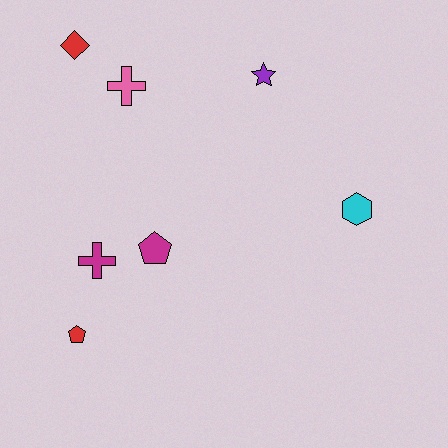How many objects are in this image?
There are 7 objects.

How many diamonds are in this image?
There is 1 diamond.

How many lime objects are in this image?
There are no lime objects.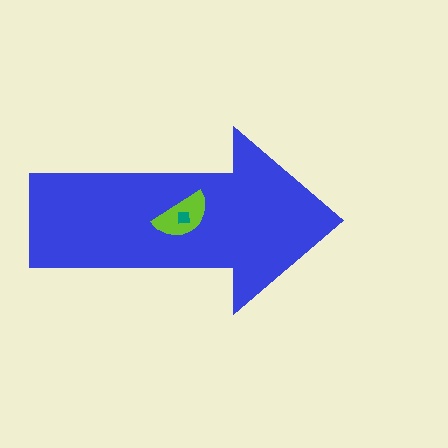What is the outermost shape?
The blue arrow.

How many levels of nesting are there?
3.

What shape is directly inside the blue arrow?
The lime semicircle.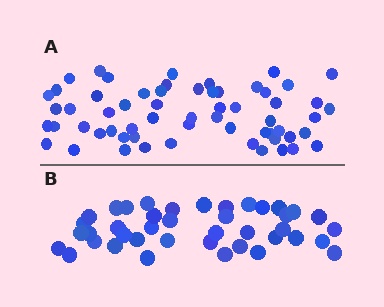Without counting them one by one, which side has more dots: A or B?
Region A (the top region) has more dots.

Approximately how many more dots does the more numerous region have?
Region A has approximately 20 more dots than region B.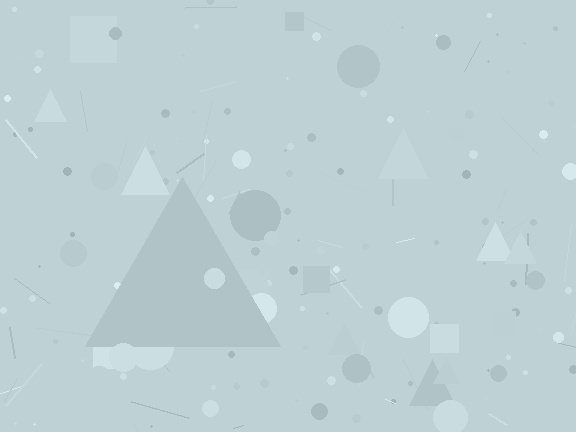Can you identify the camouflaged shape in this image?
The camouflaged shape is a triangle.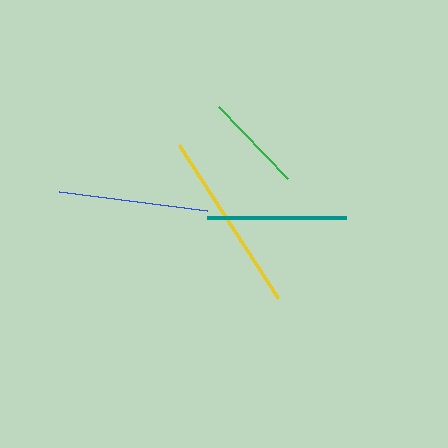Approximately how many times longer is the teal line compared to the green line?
The teal line is approximately 1.4 times the length of the green line.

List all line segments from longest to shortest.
From longest to shortest: yellow, blue, teal, green.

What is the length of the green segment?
The green segment is approximately 99 pixels long.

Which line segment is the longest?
The yellow line is the longest at approximately 182 pixels.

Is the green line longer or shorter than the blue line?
The blue line is longer than the green line.